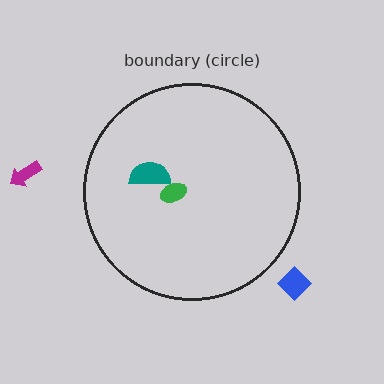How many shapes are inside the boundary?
2 inside, 2 outside.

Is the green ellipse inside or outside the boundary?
Inside.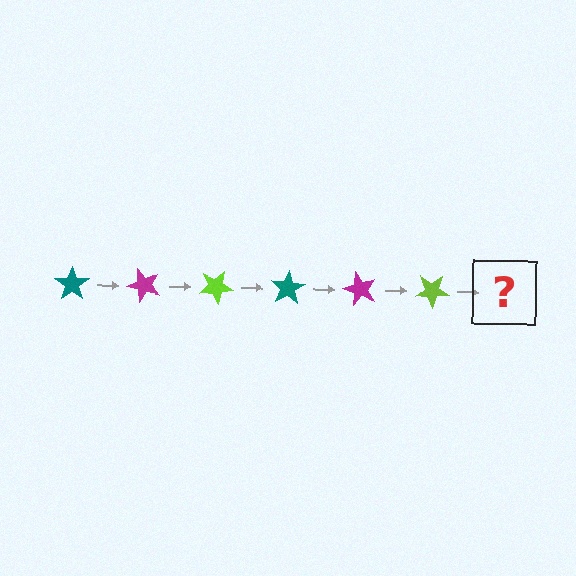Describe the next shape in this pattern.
It should be a teal star, rotated 300 degrees from the start.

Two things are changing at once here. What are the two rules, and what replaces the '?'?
The two rules are that it rotates 50 degrees each step and the color cycles through teal, magenta, and lime. The '?' should be a teal star, rotated 300 degrees from the start.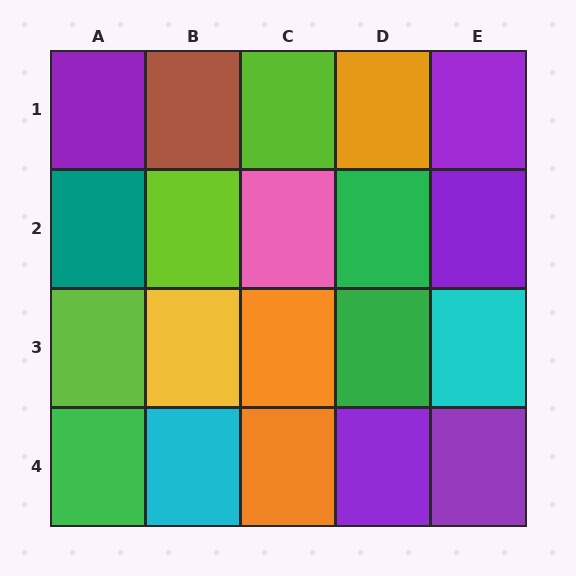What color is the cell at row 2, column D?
Green.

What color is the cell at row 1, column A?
Purple.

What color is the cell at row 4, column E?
Purple.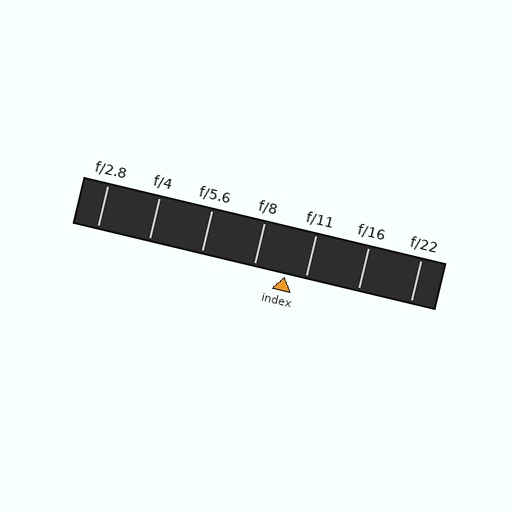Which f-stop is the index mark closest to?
The index mark is closest to f/11.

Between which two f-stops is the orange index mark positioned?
The index mark is between f/8 and f/11.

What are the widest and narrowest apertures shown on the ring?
The widest aperture shown is f/2.8 and the narrowest is f/22.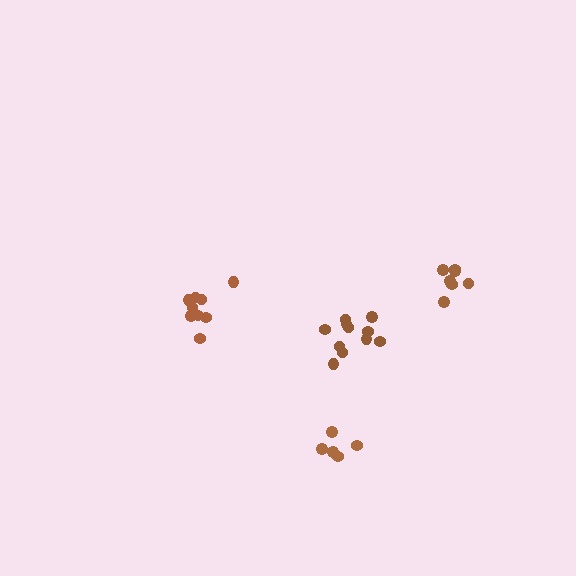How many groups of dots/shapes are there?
There are 4 groups.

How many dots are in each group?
Group 1: 11 dots, Group 2: 9 dots, Group 3: 5 dots, Group 4: 7 dots (32 total).